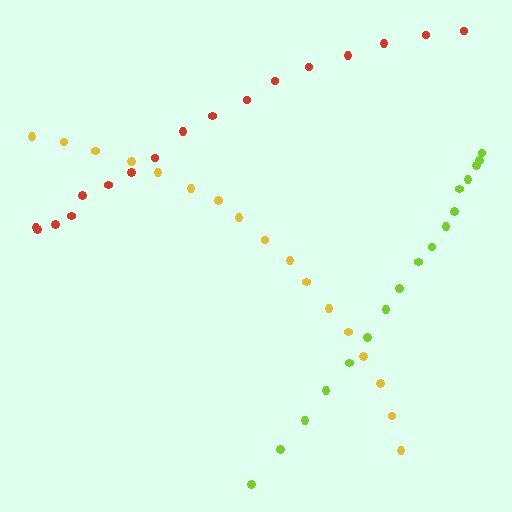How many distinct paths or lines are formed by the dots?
There are 3 distinct paths.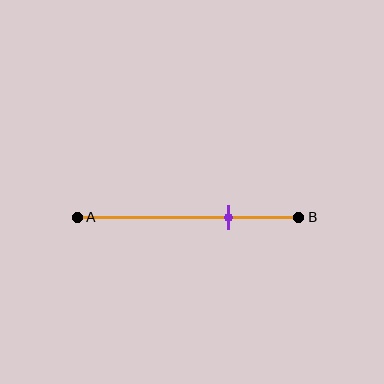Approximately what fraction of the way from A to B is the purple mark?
The purple mark is approximately 70% of the way from A to B.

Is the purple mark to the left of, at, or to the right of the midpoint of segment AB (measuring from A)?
The purple mark is to the right of the midpoint of segment AB.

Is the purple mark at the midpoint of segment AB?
No, the mark is at about 70% from A, not at the 50% midpoint.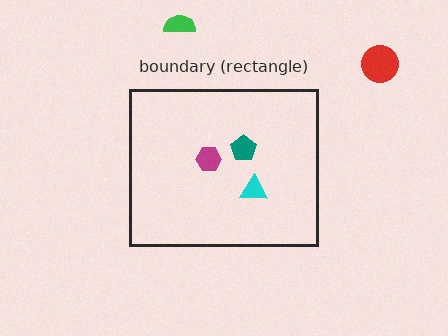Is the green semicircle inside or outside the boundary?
Outside.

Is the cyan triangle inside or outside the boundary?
Inside.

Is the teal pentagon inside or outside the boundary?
Inside.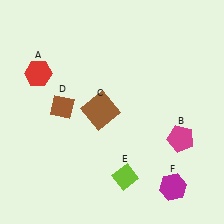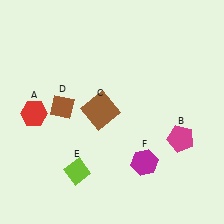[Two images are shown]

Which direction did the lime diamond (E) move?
The lime diamond (E) moved left.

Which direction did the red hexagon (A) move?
The red hexagon (A) moved down.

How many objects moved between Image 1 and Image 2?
3 objects moved between the two images.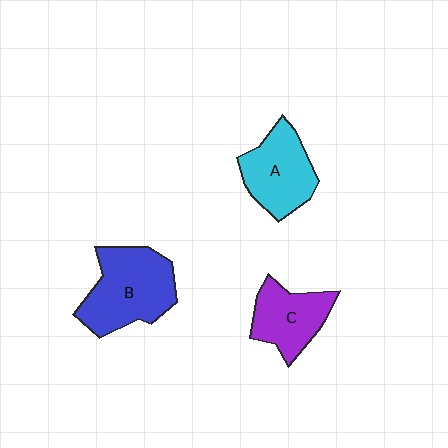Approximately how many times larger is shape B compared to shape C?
Approximately 1.4 times.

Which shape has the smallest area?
Shape C (purple).